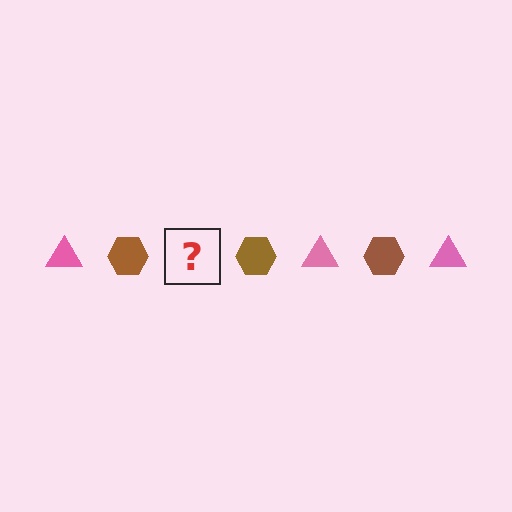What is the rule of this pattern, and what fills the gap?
The rule is that the pattern alternates between pink triangle and brown hexagon. The gap should be filled with a pink triangle.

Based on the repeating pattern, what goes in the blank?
The blank should be a pink triangle.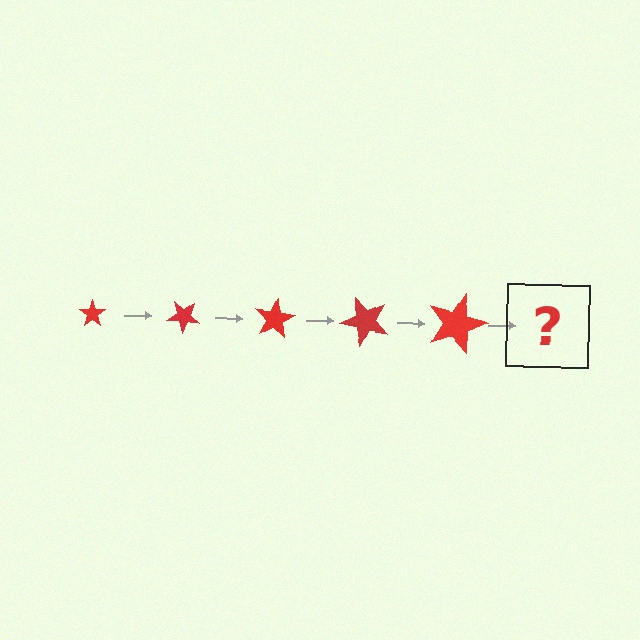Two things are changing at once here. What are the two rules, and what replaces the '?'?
The two rules are that the star grows larger each step and it rotates 40 degrees each step. The '?' should be a star, larger than the previous one and rotated 200 degrees from the start.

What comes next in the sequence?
The next element should be a star, larger than the previous one and rotated 200 degrees from the start.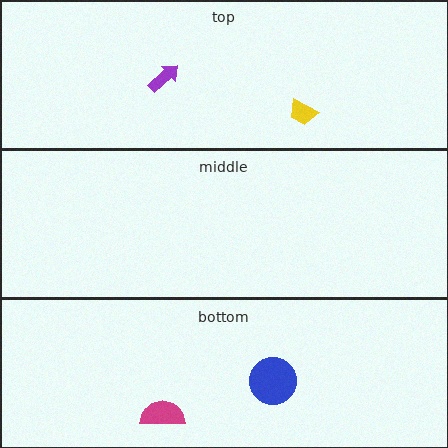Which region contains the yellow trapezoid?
The top region.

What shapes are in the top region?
The purple arrow, the yellow trapezoid.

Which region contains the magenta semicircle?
The bottom region.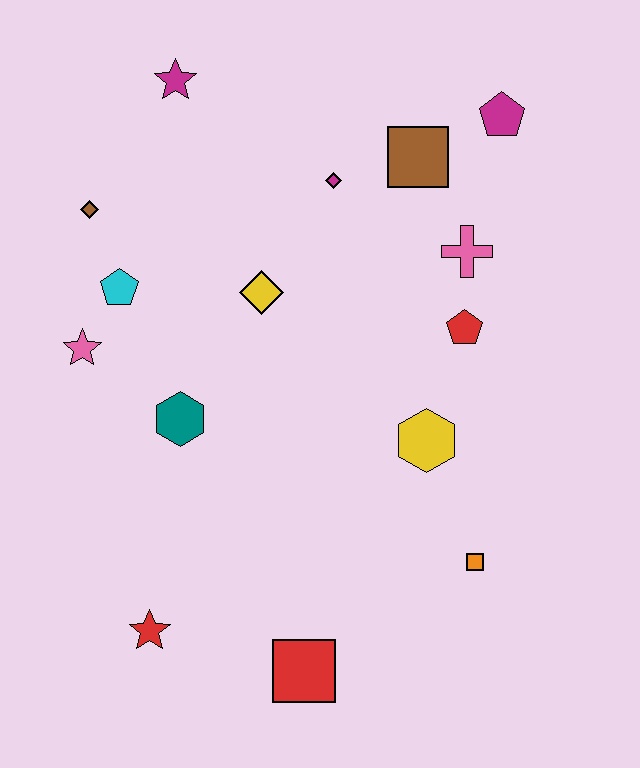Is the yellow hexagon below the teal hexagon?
Yes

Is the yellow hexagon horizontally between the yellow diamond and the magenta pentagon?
Yes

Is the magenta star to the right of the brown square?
No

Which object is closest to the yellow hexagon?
The red pentagon is closest to the yellow hexagon.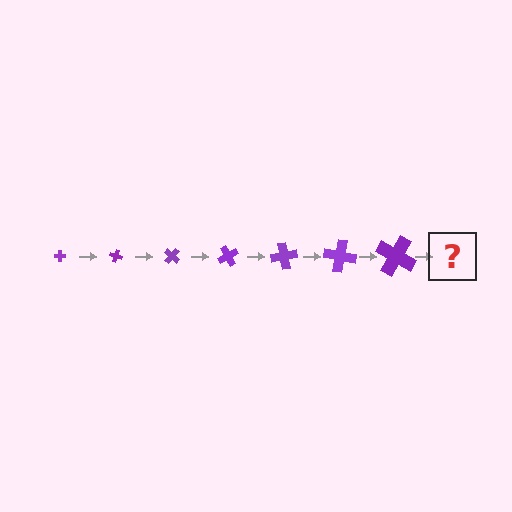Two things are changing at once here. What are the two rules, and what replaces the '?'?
The two rules are that the cross grows larger each step and it rotates 20 degrees each step. The '?' should be a cross, larger than the previous one and rotated 140 degrees from the start.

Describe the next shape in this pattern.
It should be a cross, larger than the previous one and rotated 140 degrees from the start.